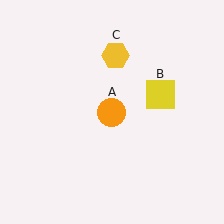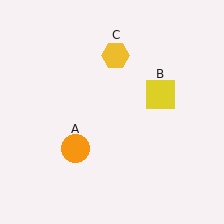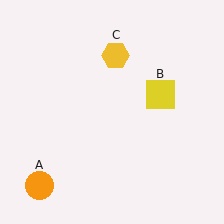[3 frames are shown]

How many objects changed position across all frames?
1 object changed position: orange circle (object A).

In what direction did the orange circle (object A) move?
The orange circle (object A) moved down and to the left.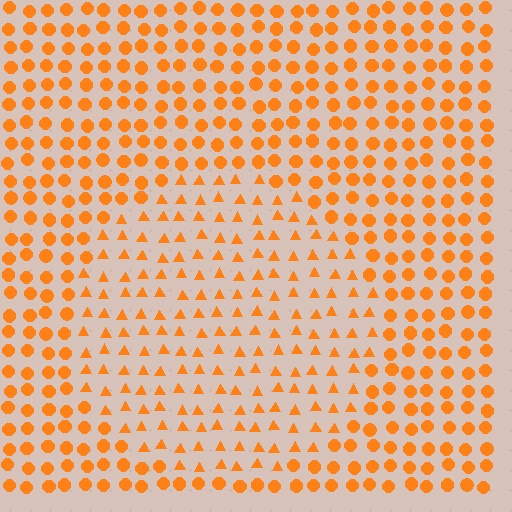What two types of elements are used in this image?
The image uses triangles inside the circle region and circles outside it.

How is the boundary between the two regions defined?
The boundary is defined by a change in element shape: triangles inside vs. circles outside. All elements share the same color and spacing.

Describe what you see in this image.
The image is filled with small orange elements arranged in a uniform grid. A circle-shaped region contains triangles, while the surrounding area contains circles. The boundary is defined purely by the change in element shape.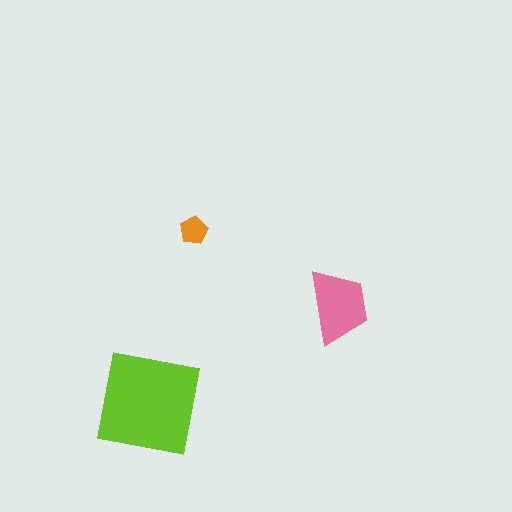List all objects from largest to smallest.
The lime square, the pink trapezoid, the orange pentagon.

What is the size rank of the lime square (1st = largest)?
1st.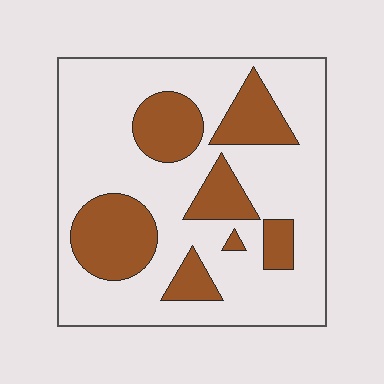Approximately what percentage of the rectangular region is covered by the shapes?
Approximately 30%.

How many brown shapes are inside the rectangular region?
7.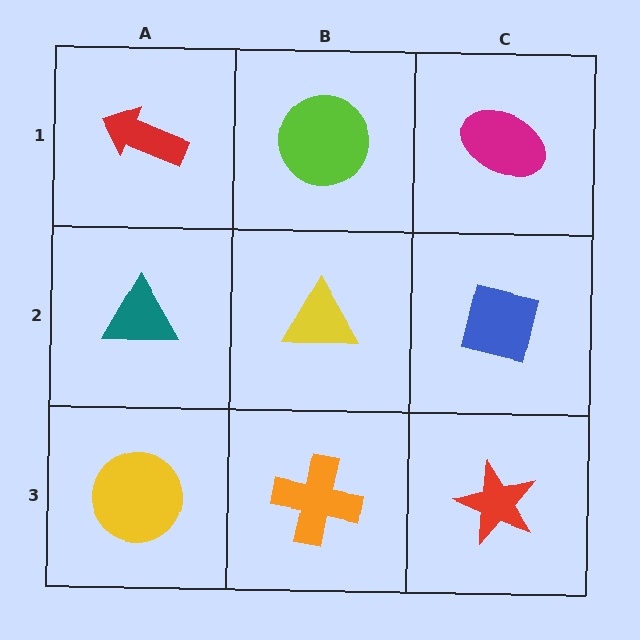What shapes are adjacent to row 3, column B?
A yellow triangle (row 2, column B), a yellow circle (row 3, column A), a red star (row 3, column C).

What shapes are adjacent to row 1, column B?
A yellow triangle (row 2, column B), a red arrow (row 1, column A), a magenta ellipse (row 1, column C).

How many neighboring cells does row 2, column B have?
4.